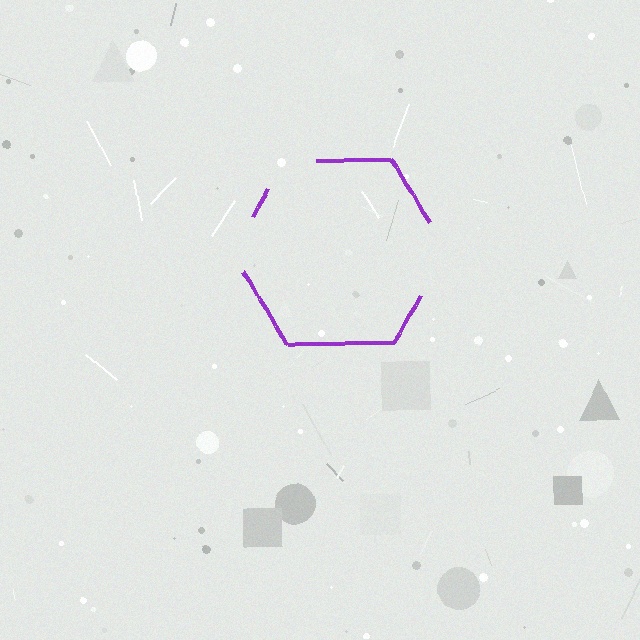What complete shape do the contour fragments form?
The contour fragments form a hexagon.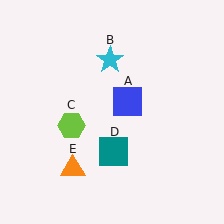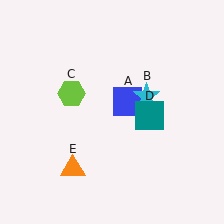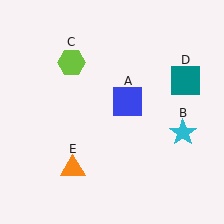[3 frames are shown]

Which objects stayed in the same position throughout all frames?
Blue square (object A) and orange triangle (object E) remained stationary.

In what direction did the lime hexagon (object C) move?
The lime hexagon (object C) moved up.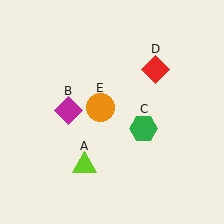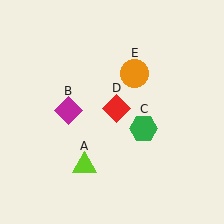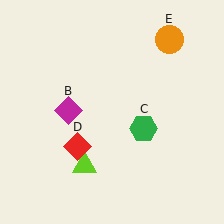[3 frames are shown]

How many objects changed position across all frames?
2 objects changed position: red diamond (object D), orange circle (object E).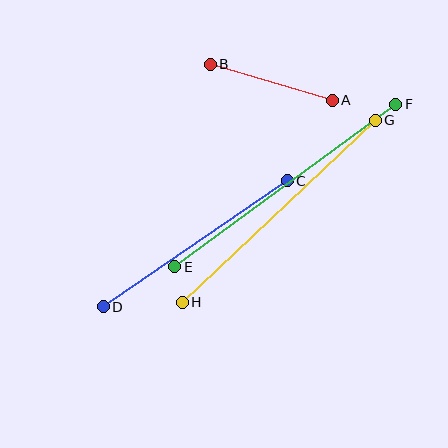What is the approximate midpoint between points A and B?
The midpoint is at approximately (271, 82) pixels.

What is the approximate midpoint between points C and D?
The midpoint is at approximately (195, 244) pixels.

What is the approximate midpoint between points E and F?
The midpoint is at approximately (285, 185) pixels.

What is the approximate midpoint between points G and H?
The midpoint is at approximately (279, 211) pixels.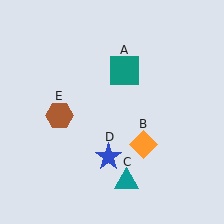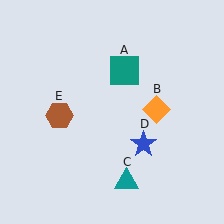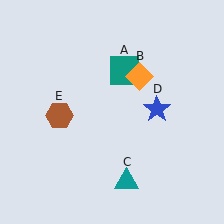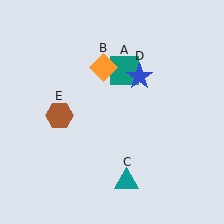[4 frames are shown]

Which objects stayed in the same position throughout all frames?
Teal square (object A) and teal triangle (object C) and brown hexagon (object E) remained stationary.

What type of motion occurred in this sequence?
The orange diamond (object B), blue star (object D) rotated counterclockwise around the center of the scene.